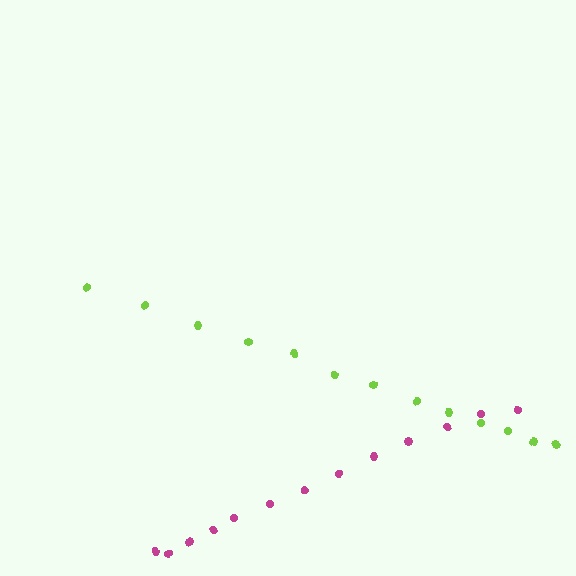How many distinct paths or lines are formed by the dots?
There are 2 distinct paths.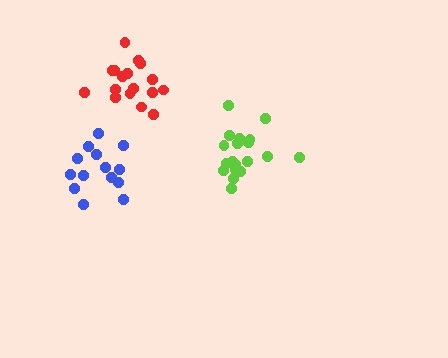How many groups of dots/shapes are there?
There are 3 groups.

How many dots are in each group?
Group 1: 17 dots, Group 2: 19 dots, Group 3: 14 dots (50 total).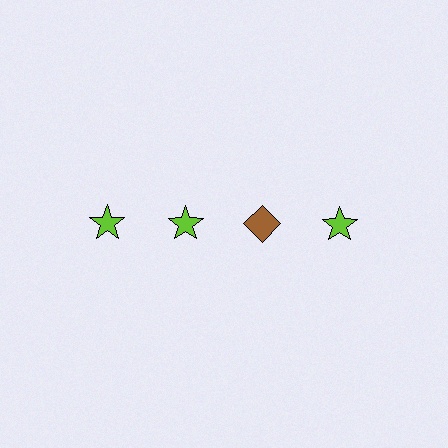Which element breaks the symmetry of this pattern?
The brown diamond in the top row, center column breaks the symmetry. All other shapes are lime stars.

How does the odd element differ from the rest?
It differs in both color (brown instead of lime) and shape (diamond instead of star).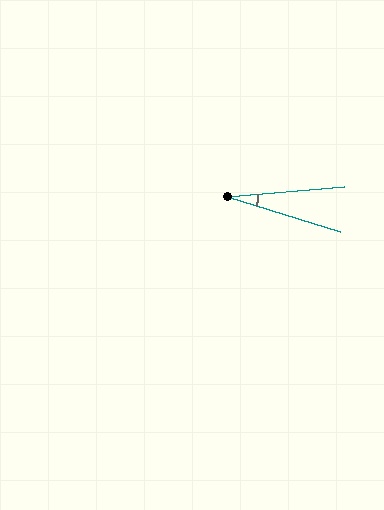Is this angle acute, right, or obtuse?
It is acute.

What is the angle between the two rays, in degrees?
Approximately 22 degrees.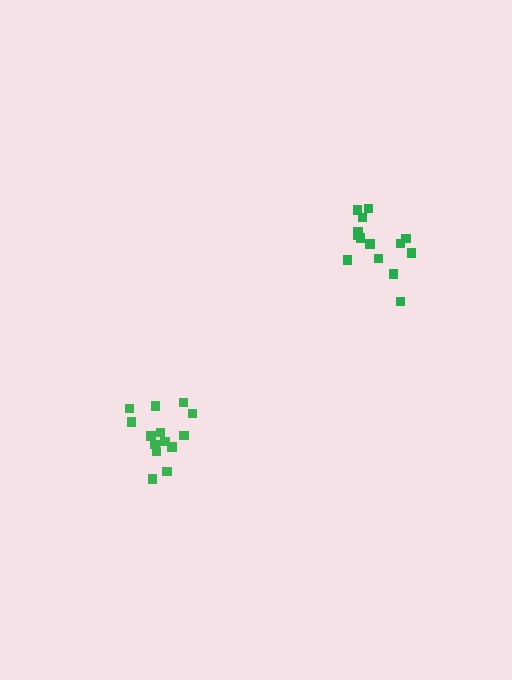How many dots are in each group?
Group 1: 14 dots, Group 2: 14 dots (28 total).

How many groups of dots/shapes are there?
There are 2 groups.